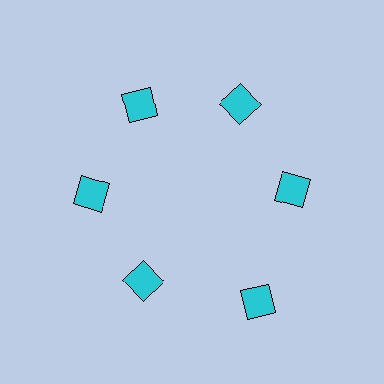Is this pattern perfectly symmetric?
No. The 6 cyan squares are arranged in a ring, but one element near the 5 o'clock position is pushed outward from the center, breaking the 6-fold rotational symmetry.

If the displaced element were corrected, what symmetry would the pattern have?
It would have 6-fold rotational symmetry — the pattern would map onto itself every 60 degrees.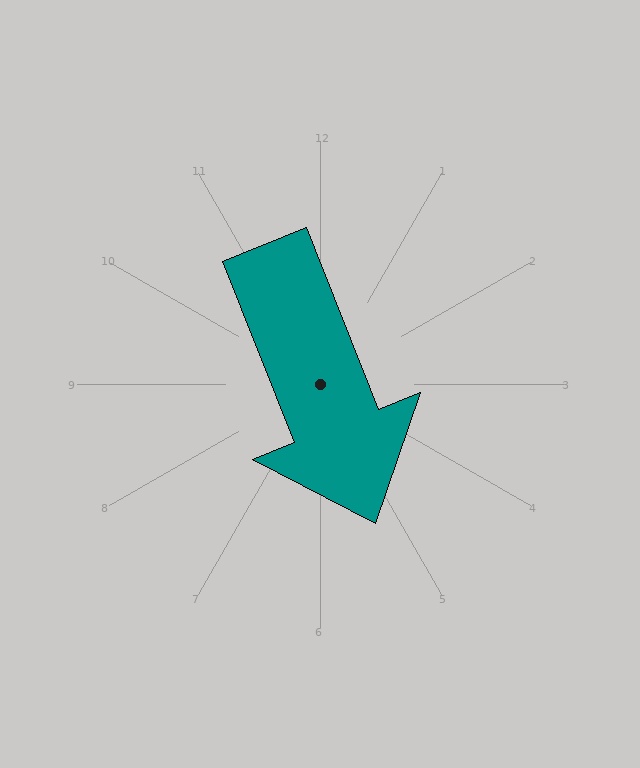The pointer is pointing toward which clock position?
Roughly 5 o'clock.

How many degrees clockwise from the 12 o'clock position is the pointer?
Approximately 158 degrees.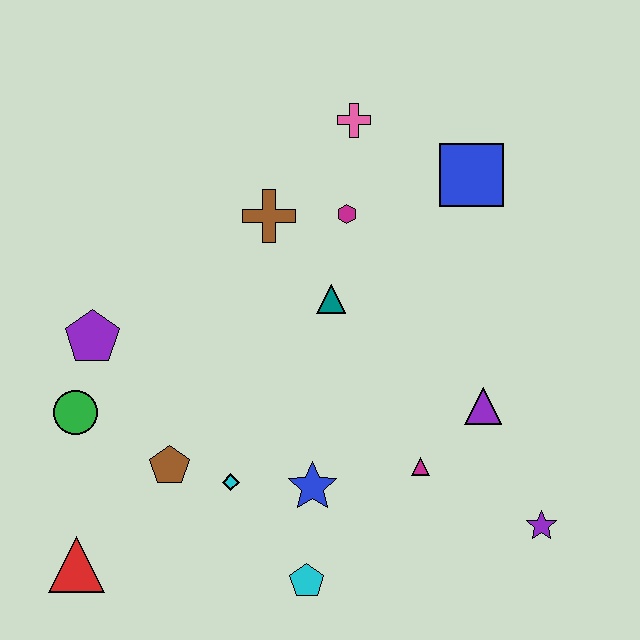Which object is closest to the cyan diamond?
The brown pentagon is closest to the cyan diamond.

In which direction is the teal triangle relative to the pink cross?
The teal triangle is below the pink cross.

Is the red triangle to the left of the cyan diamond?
Yes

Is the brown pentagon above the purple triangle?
No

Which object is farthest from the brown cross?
The purple star is farthest from the brown cross.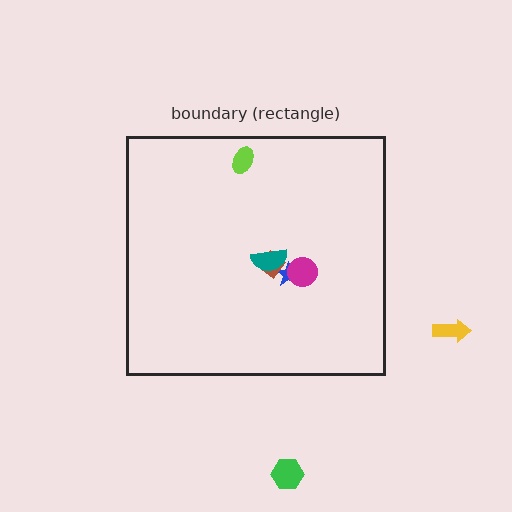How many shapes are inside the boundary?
5 inside, 2 outside.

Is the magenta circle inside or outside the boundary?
Inside.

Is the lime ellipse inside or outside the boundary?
Inside.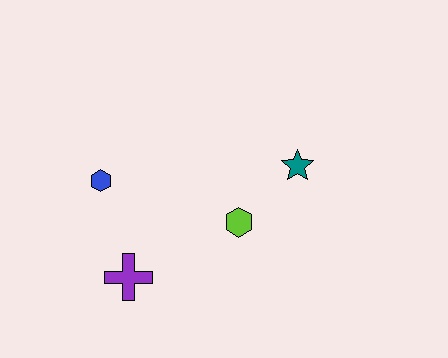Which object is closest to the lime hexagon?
The teal star is closest to the lime hexagon.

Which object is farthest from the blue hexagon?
The teal star is farthest from the blue hexagon.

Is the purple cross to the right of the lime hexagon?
No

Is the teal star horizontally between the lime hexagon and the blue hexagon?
No